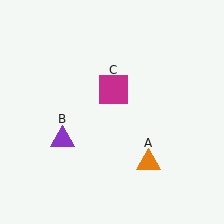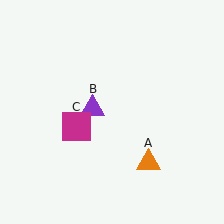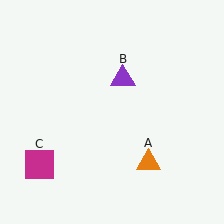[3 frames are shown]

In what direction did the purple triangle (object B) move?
The purple triangle (object B) moved up and to the right.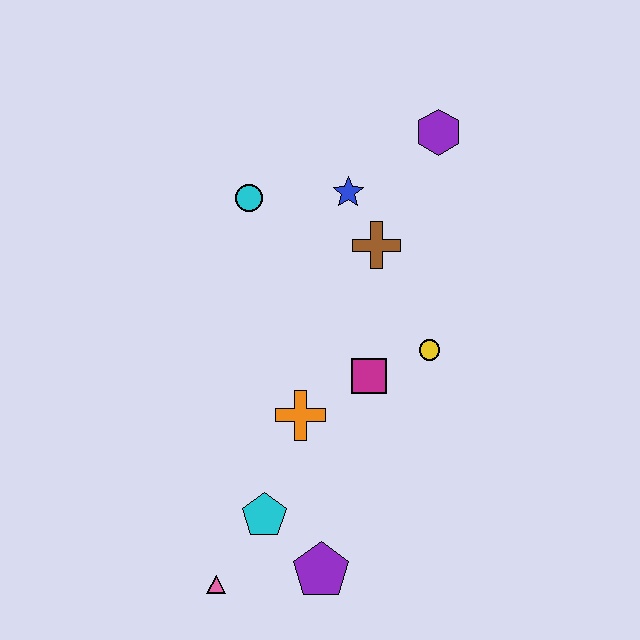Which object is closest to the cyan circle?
The blue star is closest to the cyan circle.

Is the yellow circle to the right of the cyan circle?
Yes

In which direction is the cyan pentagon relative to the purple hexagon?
The cyan pentagon is below the purple hexagon.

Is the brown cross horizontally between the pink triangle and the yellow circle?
Yes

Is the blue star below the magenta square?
No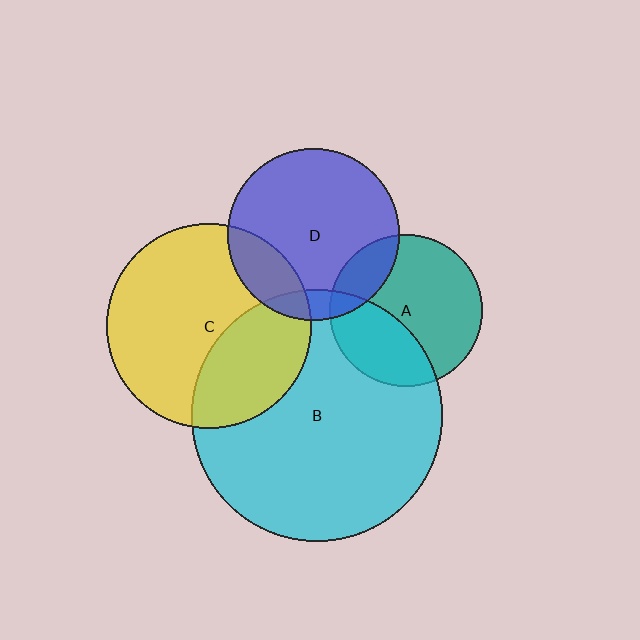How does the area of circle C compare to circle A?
Approximately 1.8 times.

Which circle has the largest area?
Circle B (cyan).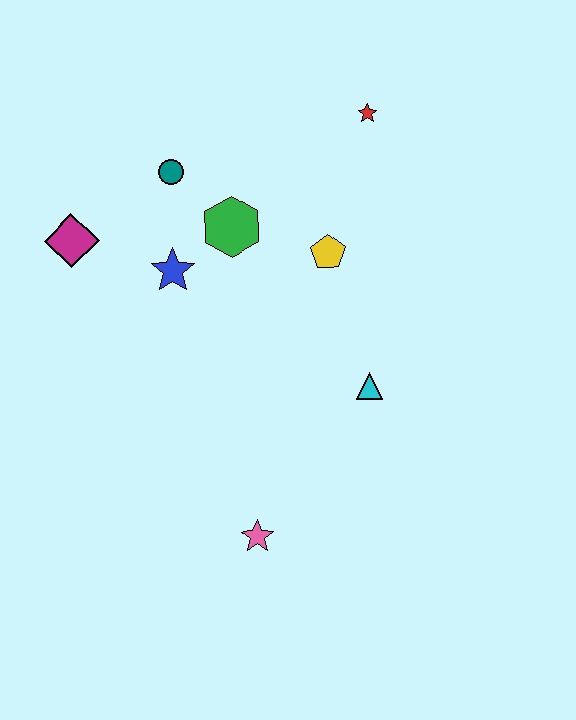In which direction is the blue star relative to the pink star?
The blue star is above the pink star.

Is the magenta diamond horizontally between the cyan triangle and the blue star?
No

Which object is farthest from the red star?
The pink star is farthest from the red star.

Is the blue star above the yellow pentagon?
No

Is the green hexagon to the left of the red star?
Yes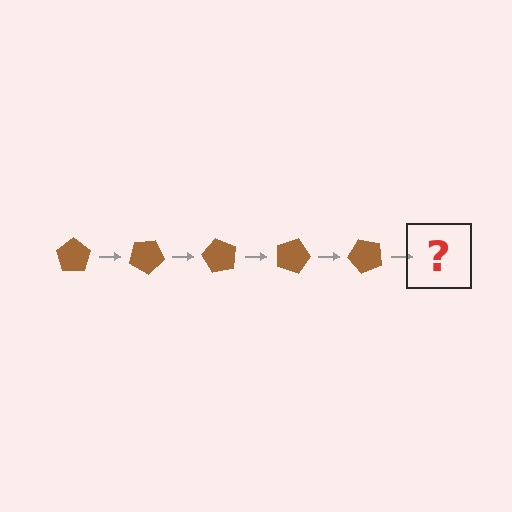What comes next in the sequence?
The next element should be a brown pentagon rotated 150 degrees.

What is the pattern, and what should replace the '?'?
The pattern is that the pentagon rotates 30 degrees each step. The '?' should be a brown pentagon rotated 150 degrees.